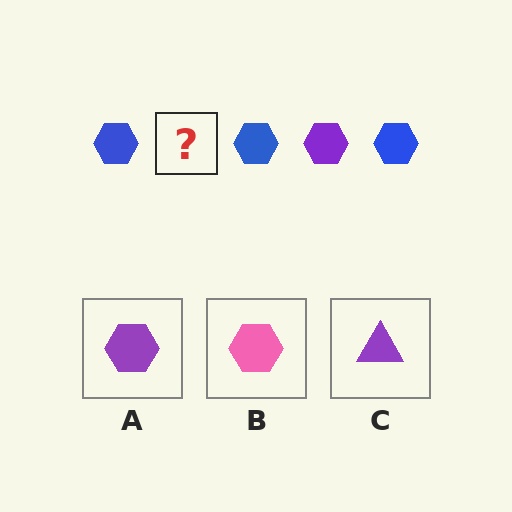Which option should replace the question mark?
Option A.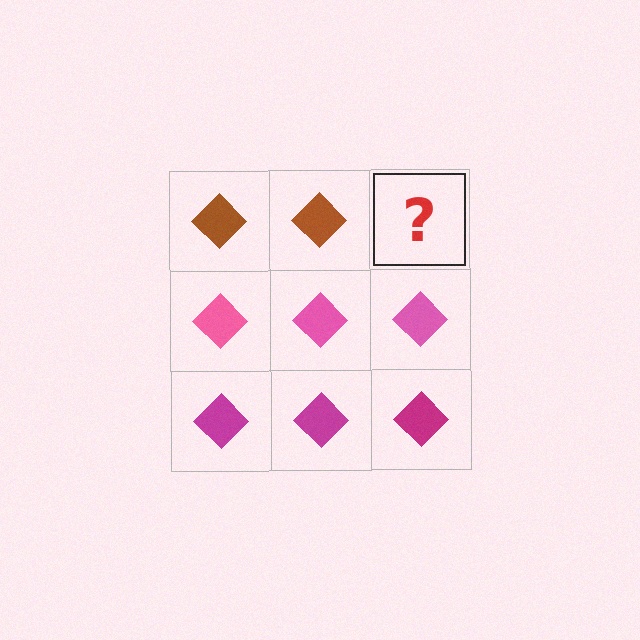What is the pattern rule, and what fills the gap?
The rule is that each row has a consistent color. The gap should be filled with a brown diamond.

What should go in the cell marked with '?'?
The missing cell should contain a brown diamond.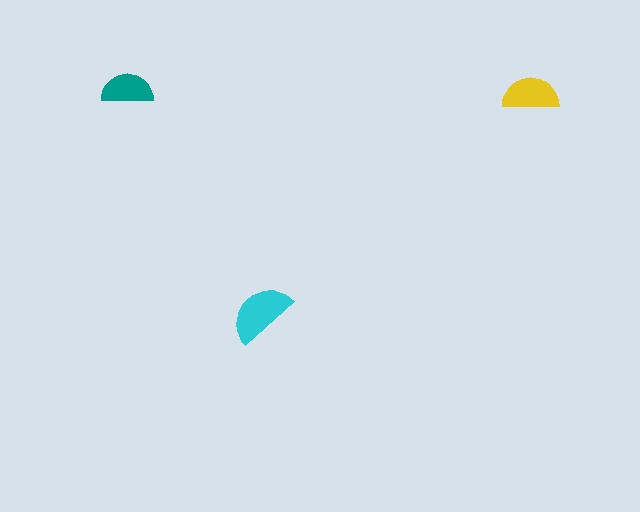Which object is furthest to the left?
The teal semicircle is leftmost.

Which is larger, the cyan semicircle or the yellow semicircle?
The cyan one.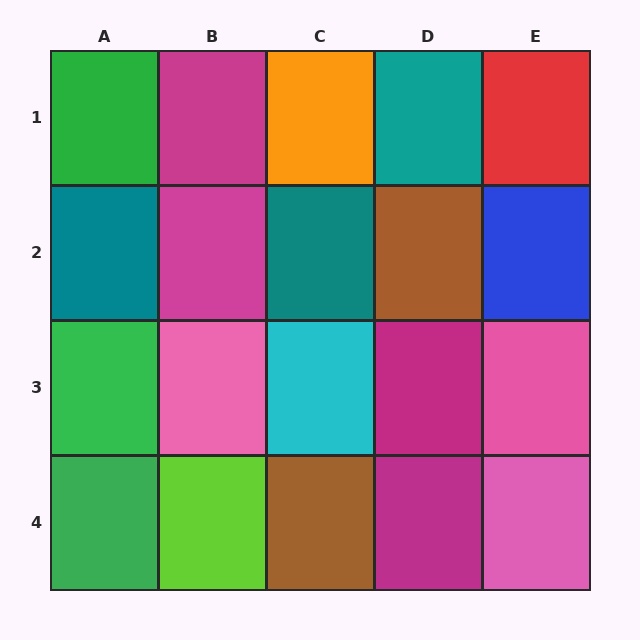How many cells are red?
1 cell is red.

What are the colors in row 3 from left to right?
Green, pink, cyan, magenta, pink.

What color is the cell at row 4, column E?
Pink.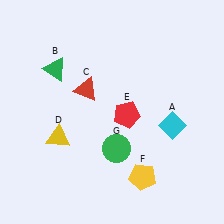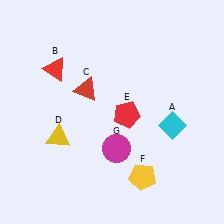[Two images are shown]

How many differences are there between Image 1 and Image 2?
There are 2 differences between the two images.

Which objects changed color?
B changed from green to red. G changed from green to magenta.